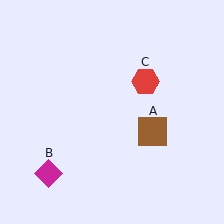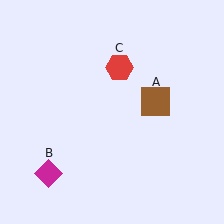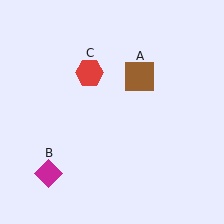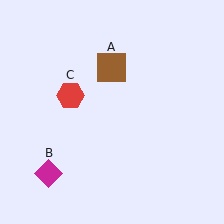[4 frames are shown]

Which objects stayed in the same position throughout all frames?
Magenta diamond (object B) remained stationary.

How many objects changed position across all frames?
2 objects changed position: brown square (object A), red hexagon (object C).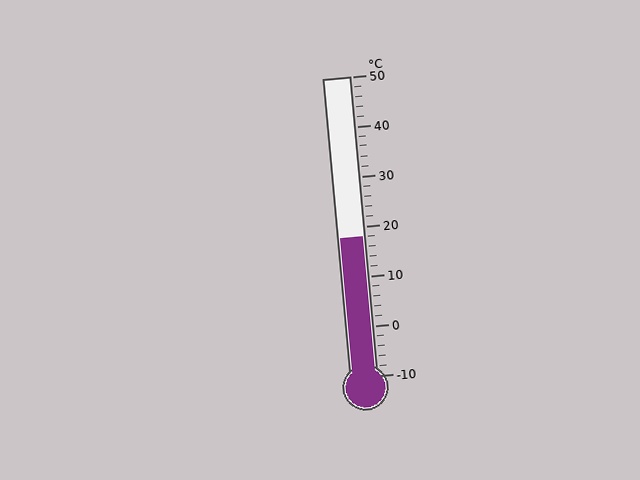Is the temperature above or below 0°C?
The temperature is above 0°C.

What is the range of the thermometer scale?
The thermometer scale ranges from -10°C to 50°C.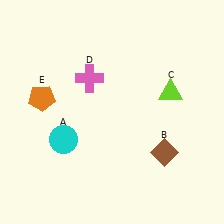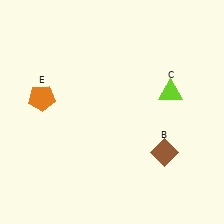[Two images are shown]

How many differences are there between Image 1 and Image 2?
There are 2 differences between the two images.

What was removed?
The cyan circle (A), the pink cross (D) were removed in Image 2.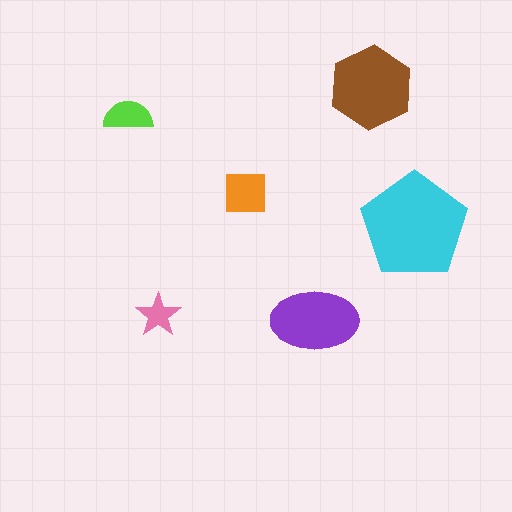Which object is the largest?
The cyan pentagon.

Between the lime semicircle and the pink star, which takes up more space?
The lime semicircle.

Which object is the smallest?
The pink star.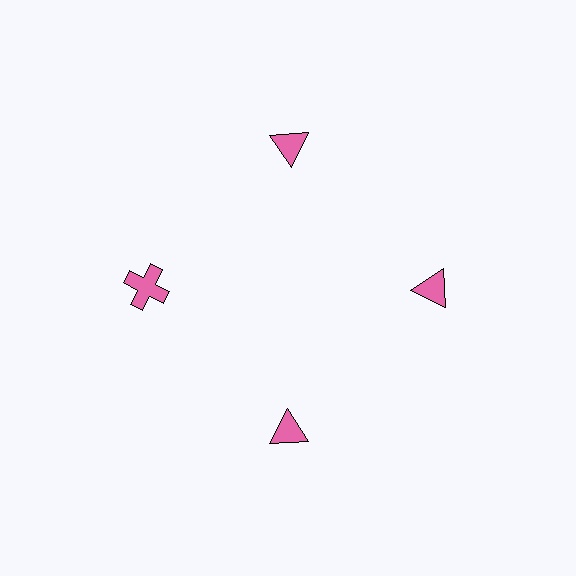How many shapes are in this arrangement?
There are 4 shapes arranged in a ring pattern.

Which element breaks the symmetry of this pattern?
The pink cross at roughly the 9 o'clock position breaks the symmetry. All other shapes are pink triangles.